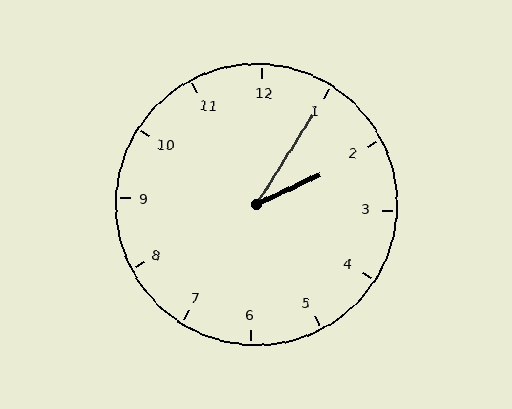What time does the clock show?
2:05.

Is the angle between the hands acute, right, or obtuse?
It is acute.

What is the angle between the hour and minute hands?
Approximately 32 degrees.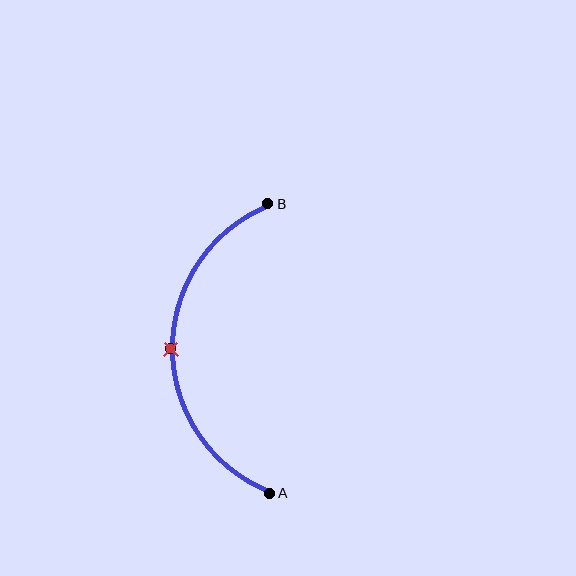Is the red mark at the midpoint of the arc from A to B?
Yes. The red mark lies on the arc at equal arc-length from both A and B — it is the arc midpoint.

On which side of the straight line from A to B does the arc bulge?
The arc bulges to the left of the straight line connecting A and B.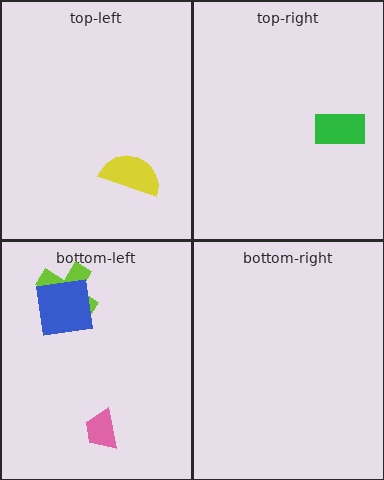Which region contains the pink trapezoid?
The bottom-left region.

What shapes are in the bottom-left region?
The lime cross, the blue square, the pink trapezoid.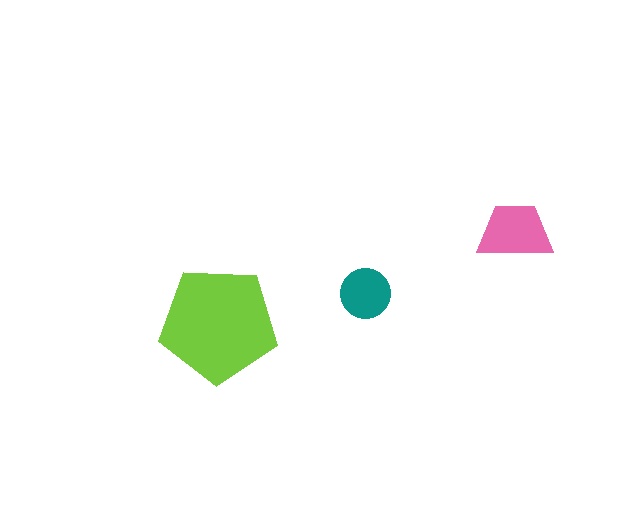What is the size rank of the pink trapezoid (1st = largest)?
2nd.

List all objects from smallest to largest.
The teal circle, the pink trapezoid, the lime pentagon.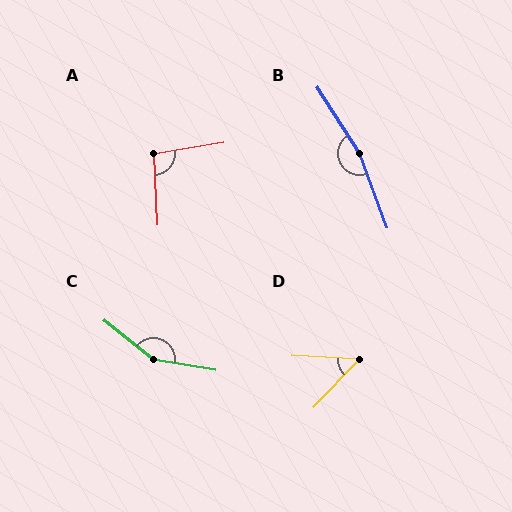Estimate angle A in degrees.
Approximately 97 degrees.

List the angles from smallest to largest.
D (49°), A (97°), C (150°), B (167°).